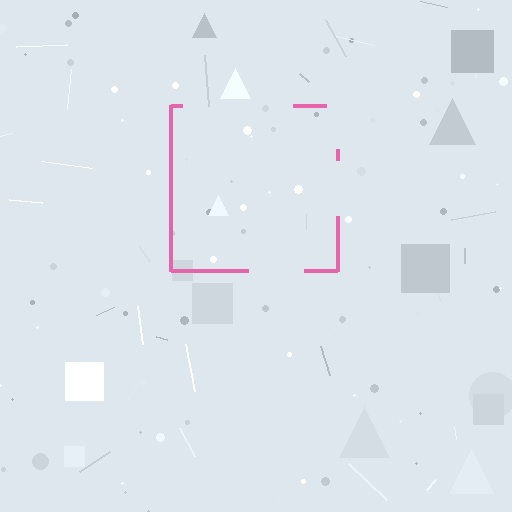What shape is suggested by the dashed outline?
The dashed outline suggests a square.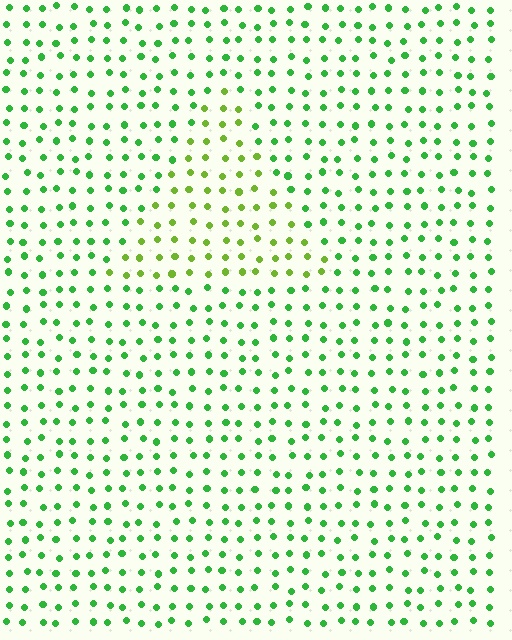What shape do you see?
I see a triangle.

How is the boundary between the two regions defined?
The boundary is defined purely by a slight shift in hue (about 34 degrees). Spacing, size, and orientation are identical on both sides.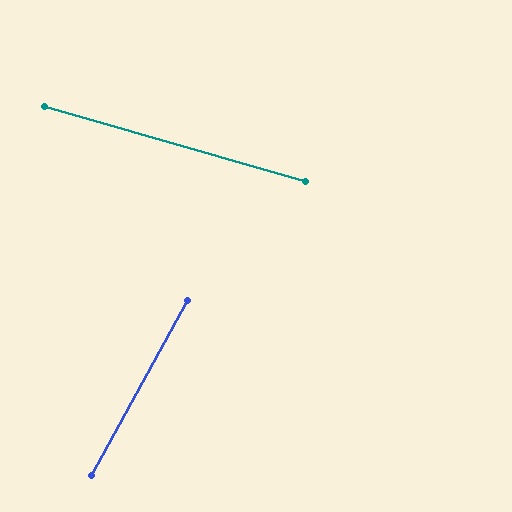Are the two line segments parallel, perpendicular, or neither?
Neither parallel nor perpendicular — they differ by about 77°.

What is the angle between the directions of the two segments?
Approximately 77 degrees.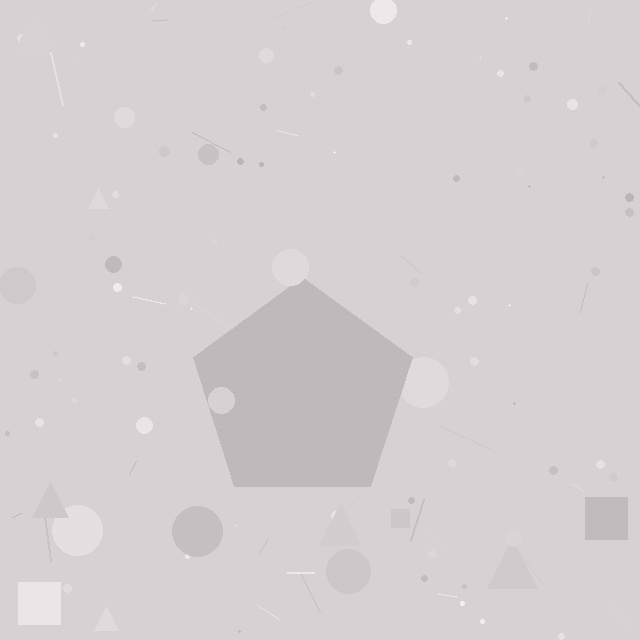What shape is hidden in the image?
A pentagon is hidden in the image.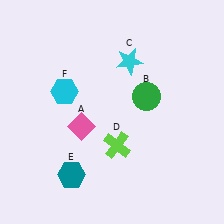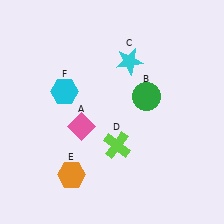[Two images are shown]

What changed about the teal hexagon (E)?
In Image 1, E is teal. In Image 2, it changed to orange.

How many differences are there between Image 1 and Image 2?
There is 1 difference between the two images.